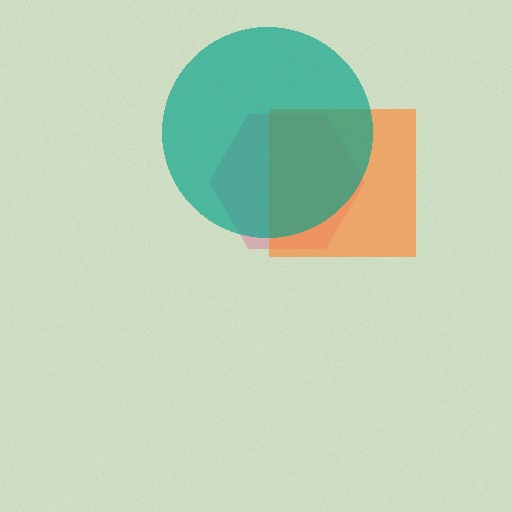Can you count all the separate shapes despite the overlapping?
Yes, there are 3 separate shapes.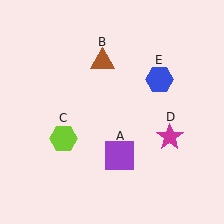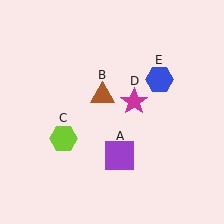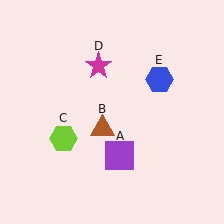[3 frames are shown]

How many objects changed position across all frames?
2 objects changed position: brown triangle (object B), magenta star (object D).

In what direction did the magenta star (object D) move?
The magenta star (object D) moved up and to the left.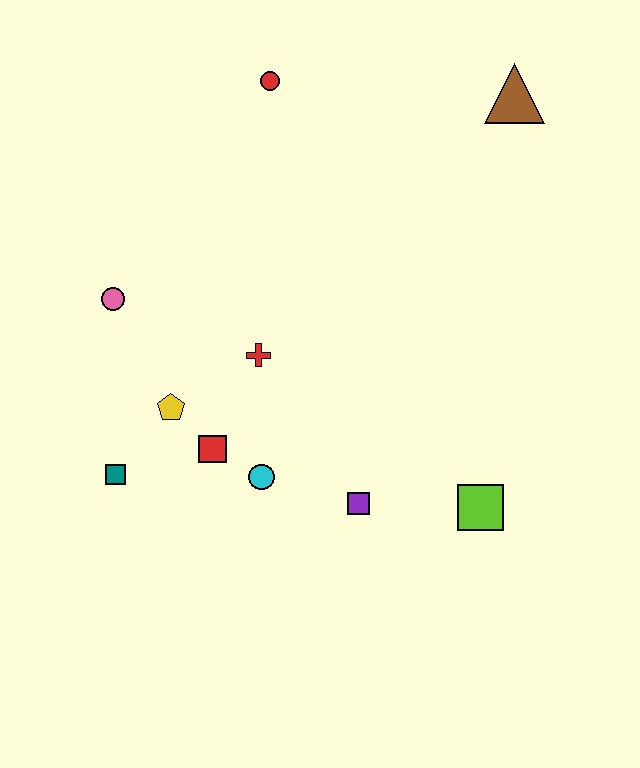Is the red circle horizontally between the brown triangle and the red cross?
Yes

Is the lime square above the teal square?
No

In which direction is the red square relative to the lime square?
The red square is to the left of the lime square.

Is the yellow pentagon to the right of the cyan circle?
No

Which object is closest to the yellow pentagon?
The red square is closest to the yellow pentagon.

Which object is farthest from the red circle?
The lime square is farthest from the red circle.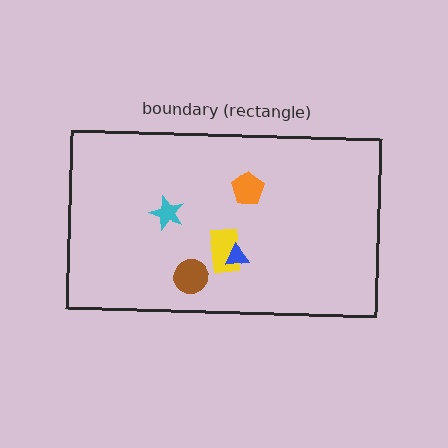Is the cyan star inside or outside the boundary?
Inside.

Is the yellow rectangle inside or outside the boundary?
Inside.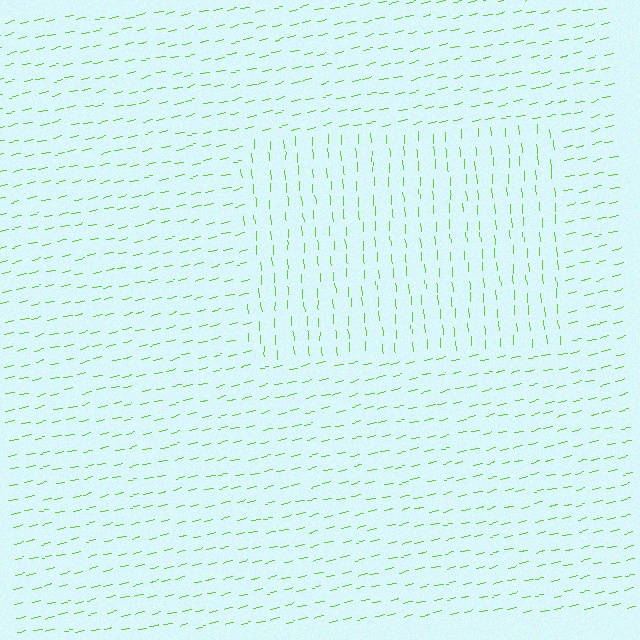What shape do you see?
I see a rectangle.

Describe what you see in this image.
The image is filled with small lime line segments. A rectangle region in the image has lines oriented differently from the surrounding lines, creating a visible texture boundary.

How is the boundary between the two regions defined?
The boundary is defined purely by a change in line orientation (approximately 80 degrees difference). All lines are the same color and thickness.